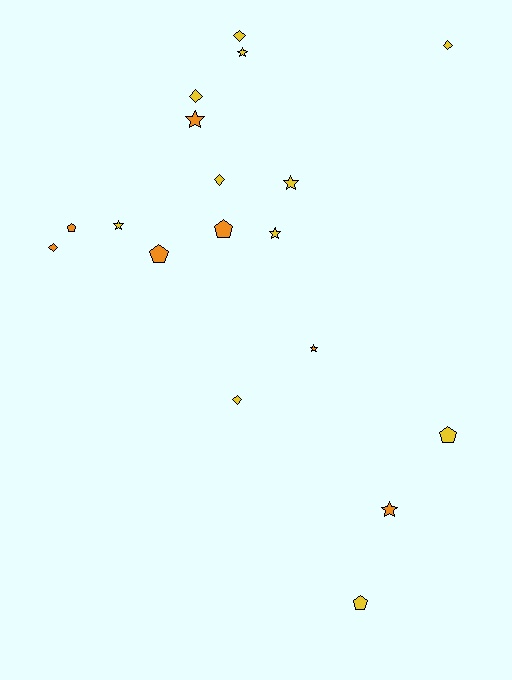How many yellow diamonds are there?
There are 5 yellow diamonds.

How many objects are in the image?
There are 18 objects.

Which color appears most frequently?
Yellow, with 11 objects.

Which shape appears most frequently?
Star, with 7 objects.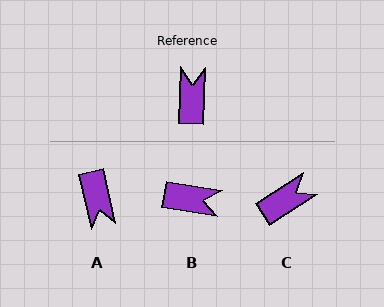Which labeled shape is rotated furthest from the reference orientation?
A, about 165 degrees away.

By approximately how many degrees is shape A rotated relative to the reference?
Approximately 165 degrees clockwise.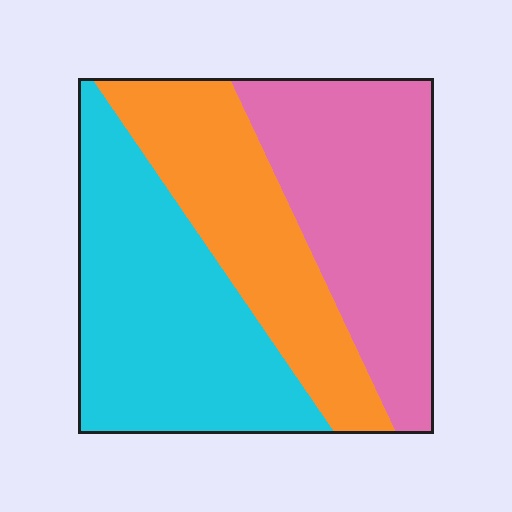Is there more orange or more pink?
Pink.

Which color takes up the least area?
Orange, at roughly 30%.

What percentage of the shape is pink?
Pink takes up between a quarter and a half of the shape.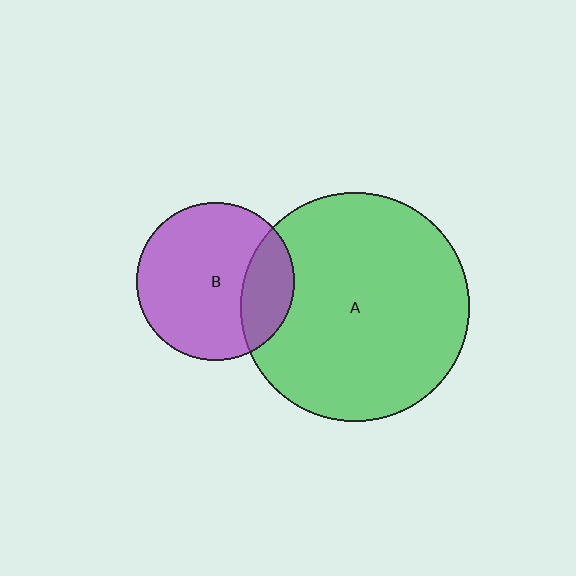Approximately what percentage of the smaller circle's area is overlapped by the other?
Approximately 25%.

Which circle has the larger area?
Circle A (green).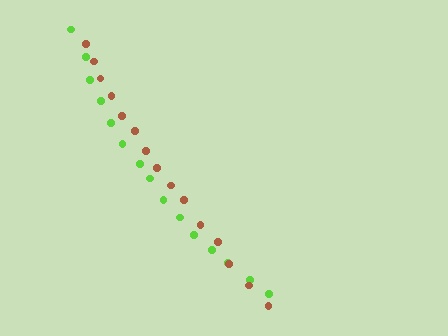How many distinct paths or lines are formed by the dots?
There are 2 distinct paths.